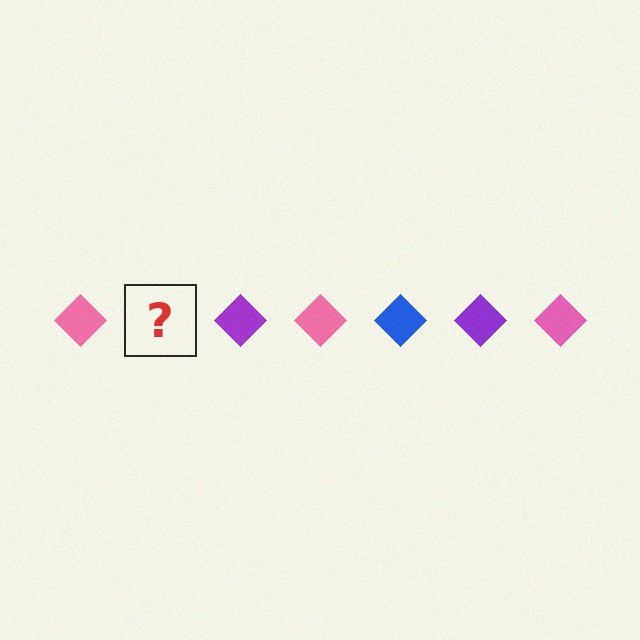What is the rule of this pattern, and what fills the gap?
The rule is that the pattern cycles through pink, blue, purple diamonds. The gap should be filled with a blue diamond.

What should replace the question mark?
The question mark should be replaced with a blue diamond.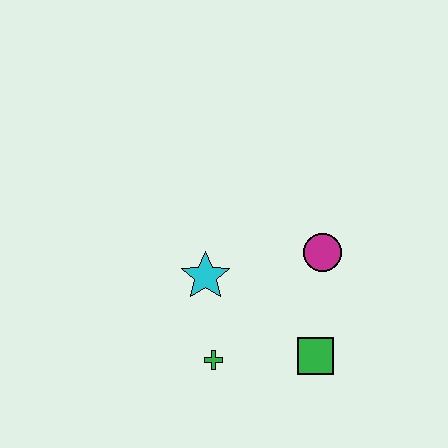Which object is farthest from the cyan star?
The green square is farthest from the cyan star.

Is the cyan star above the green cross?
Yes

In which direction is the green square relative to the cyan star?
The green square is to the right of the cyan star.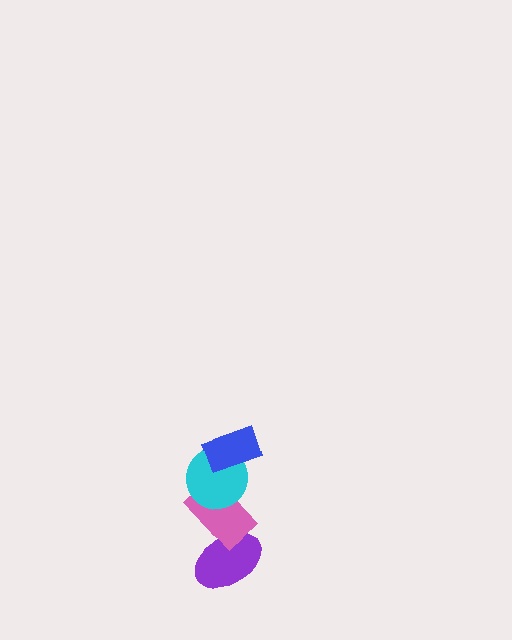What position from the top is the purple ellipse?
The purple ellipse is 4th from the top.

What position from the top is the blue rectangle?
The blue rectangle is 1st from the top.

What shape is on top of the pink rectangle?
The cyan circle is on top of the pink rectangle.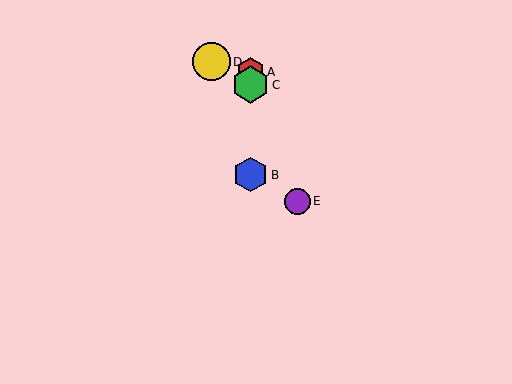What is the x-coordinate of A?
Object A is at x≈251.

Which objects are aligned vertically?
Objects A, B, C are aligned vertically.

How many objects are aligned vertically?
3 objects (A, B, C) are aligned vertically.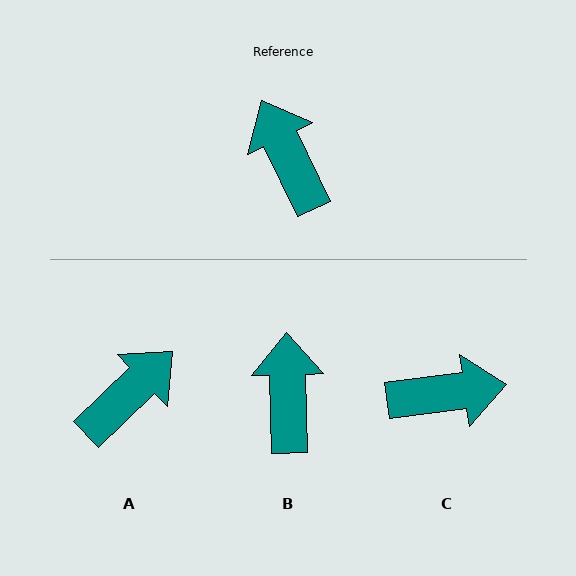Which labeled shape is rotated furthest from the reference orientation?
C, about 108 degrees away.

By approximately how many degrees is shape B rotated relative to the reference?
Approximately 24 degrees clockwise.